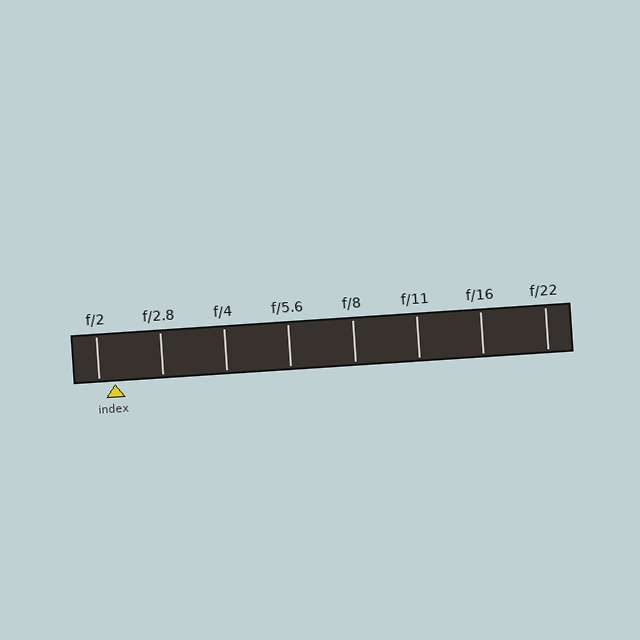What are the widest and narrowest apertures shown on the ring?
The widest aperture shown is f/2 and the narrowest is f/22.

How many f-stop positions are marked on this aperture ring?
There are 8 f-stop positions marked.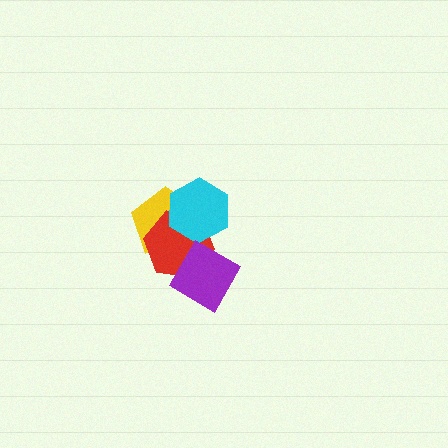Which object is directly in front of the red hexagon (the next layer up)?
The cyan hexagon is directly in front of the red hexagon.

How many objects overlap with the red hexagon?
3 objects overlap with the red hexagon.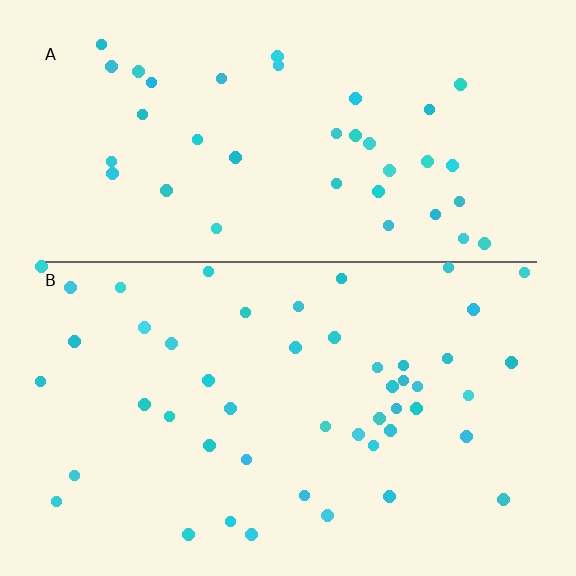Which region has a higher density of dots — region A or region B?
B (the bottom).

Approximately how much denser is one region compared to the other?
Approximately 1.3× — region B over region A.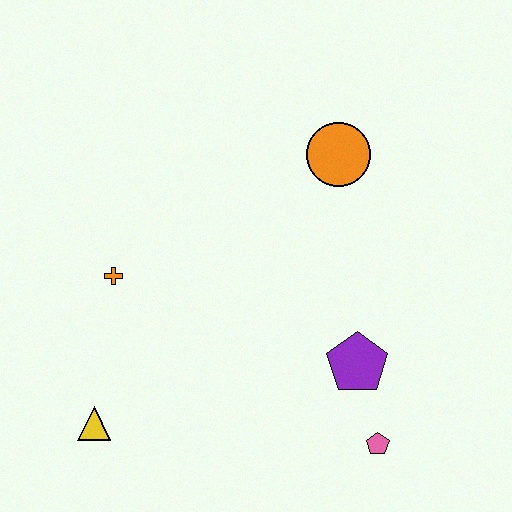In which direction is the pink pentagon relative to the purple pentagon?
The pink pentagon is below the purple pentagon.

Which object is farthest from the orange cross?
The pink pentagon is farthest from the orange cross.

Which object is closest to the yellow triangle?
The orange cross is closest to the yellow triangle.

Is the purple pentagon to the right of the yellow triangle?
Yes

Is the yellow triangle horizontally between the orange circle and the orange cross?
No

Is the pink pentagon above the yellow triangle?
No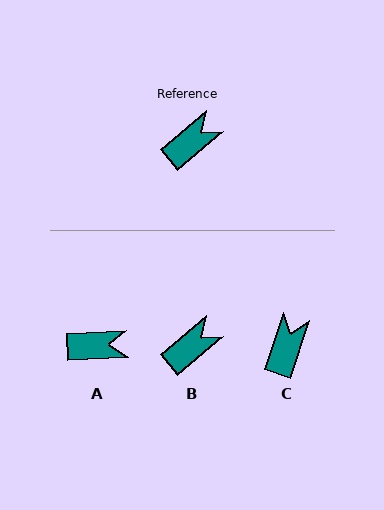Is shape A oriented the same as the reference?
No, it is off by about 38 degrees.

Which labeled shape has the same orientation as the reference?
B.